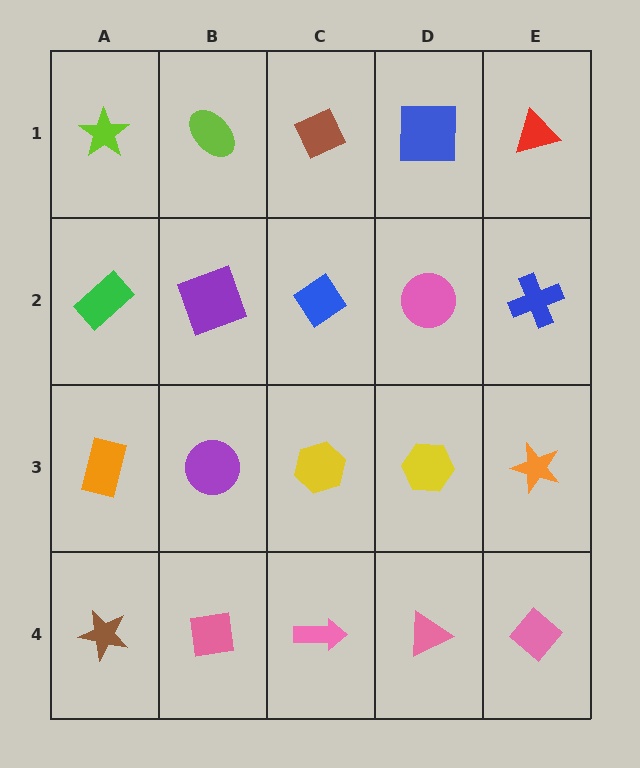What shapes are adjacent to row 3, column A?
A green rectangle (row 2, column A), a brown star (row 4, column A), a purple circle (row 3, column B).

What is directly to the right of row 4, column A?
A pink square.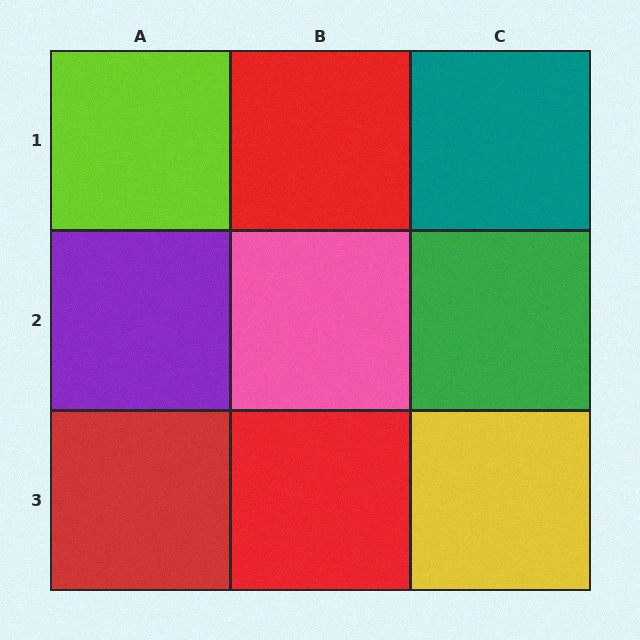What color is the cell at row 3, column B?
Red.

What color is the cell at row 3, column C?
Yellow.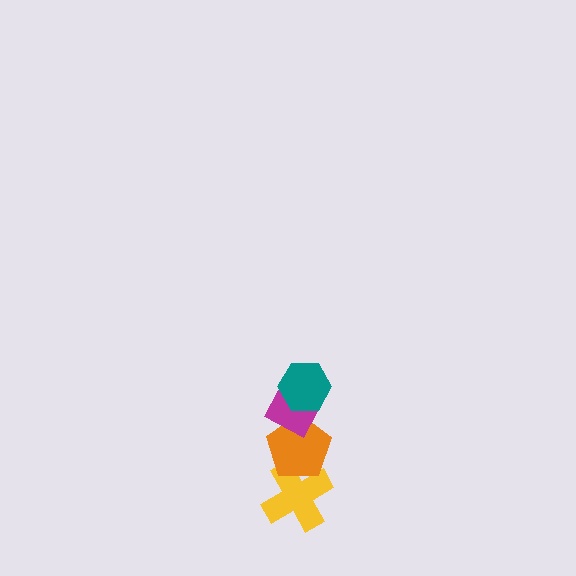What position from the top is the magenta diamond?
The magenta diamond is 2nd from the top.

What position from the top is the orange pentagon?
The orange pentagon is 3rd from the top.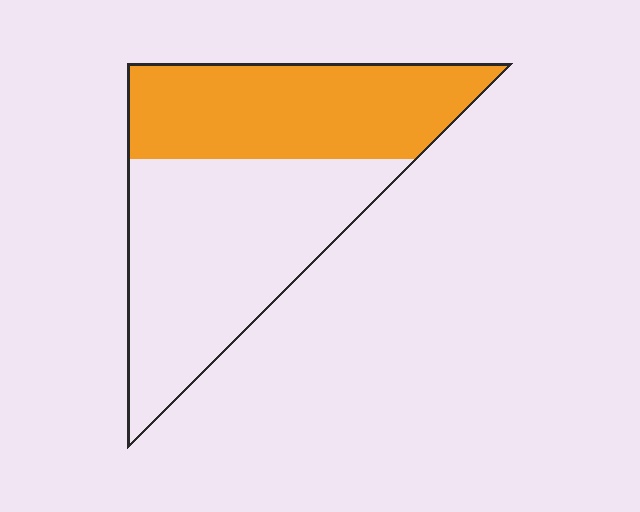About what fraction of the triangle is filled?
About two fifths (2/5).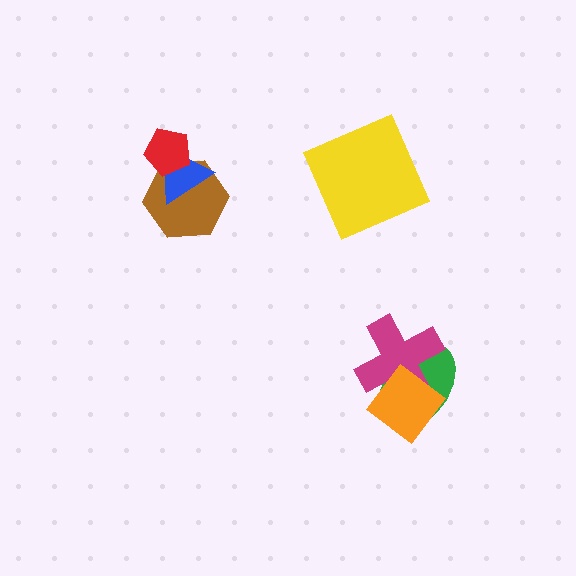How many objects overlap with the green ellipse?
2 objects overlap with the green ellipse.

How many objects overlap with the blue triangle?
2 objects overlap with the blue triangle.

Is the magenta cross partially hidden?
Yes, it is partially covered by another shape.